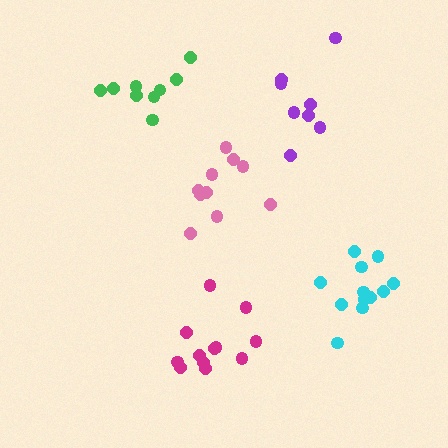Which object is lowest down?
The magenta cluster is bottommost.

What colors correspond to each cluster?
The clusters are colored: pink, cyan, magenta, green, purple.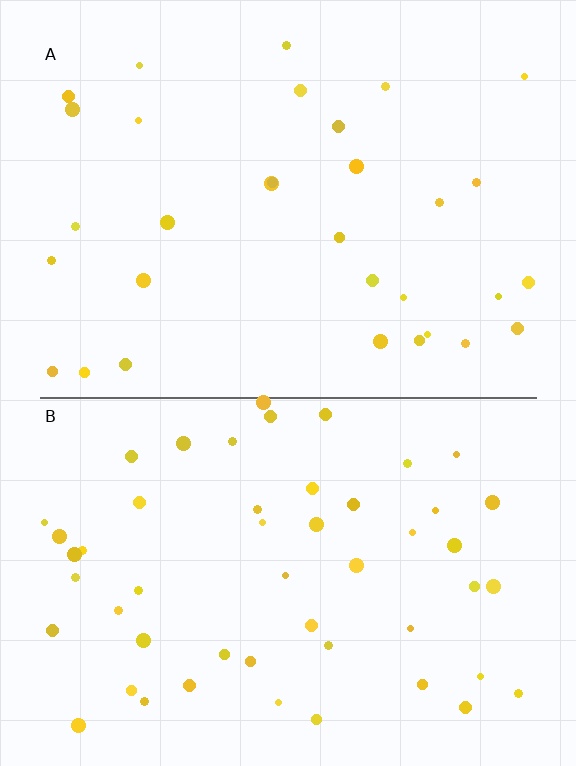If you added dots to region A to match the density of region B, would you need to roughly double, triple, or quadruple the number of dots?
Approximately double.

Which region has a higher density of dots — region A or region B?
B (the bottom).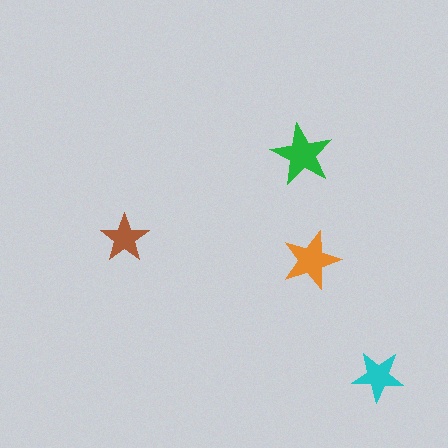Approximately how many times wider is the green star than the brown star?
About 1.5 times wider.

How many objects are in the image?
There are 4 objects in the image.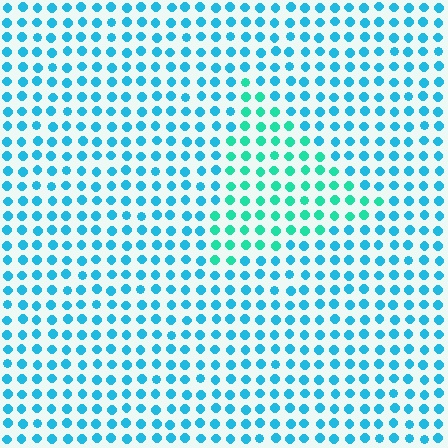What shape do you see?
I see a triangle.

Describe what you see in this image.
The image is filled with small cyan elements in a uniform arrangement. A triangle-shaped region is visible where the elements are tinted to a slightly different hue, forming a subtle color boundary.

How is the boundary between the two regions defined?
The boundary is defined purely by a slight shift in hue (about 31 degrees). Spacing, size, and orientation are identical on both sides.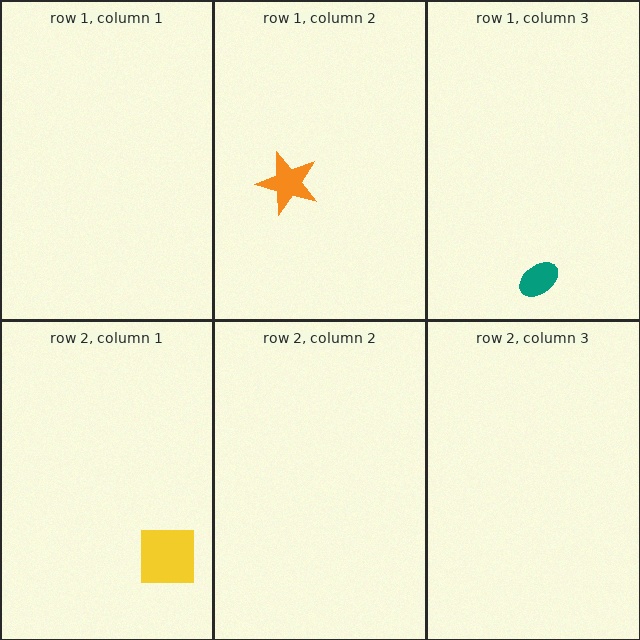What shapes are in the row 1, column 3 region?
The teal ellipse.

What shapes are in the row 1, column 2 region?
The orange star.